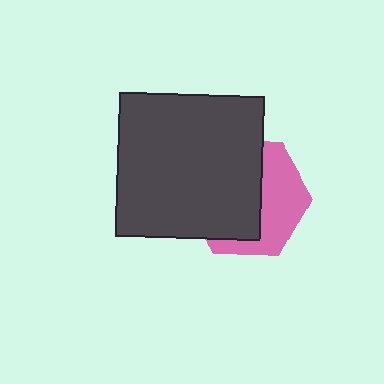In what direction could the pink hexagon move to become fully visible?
The pink hexagon could move right. That would shift it out from behind the dark gray square entirely.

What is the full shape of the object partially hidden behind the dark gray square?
The partially hidden object is a pink hexagon.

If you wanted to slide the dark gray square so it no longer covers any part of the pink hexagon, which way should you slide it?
Slide it left — that is the most direct way to separate the two shapes.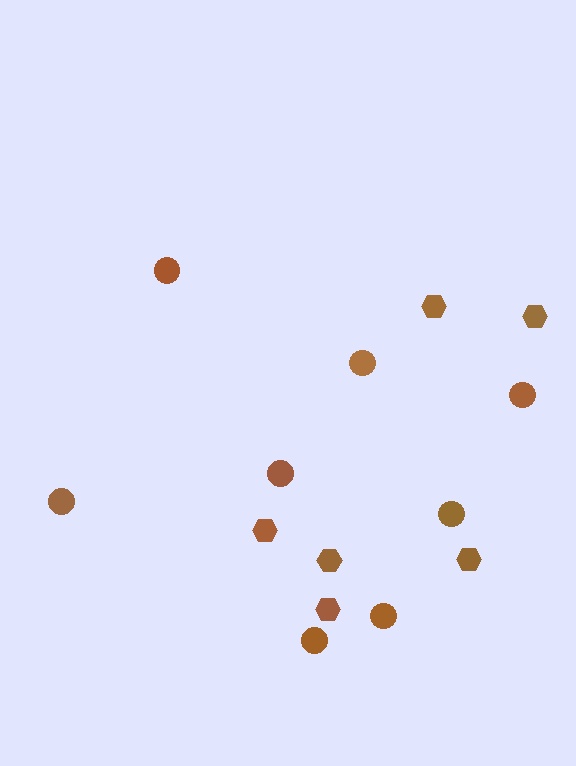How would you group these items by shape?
There are 2 groups: one group of circles (8) and one group of hexagons (6).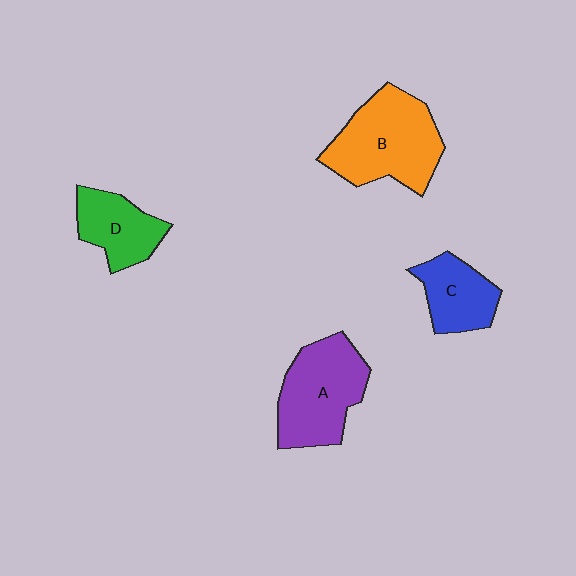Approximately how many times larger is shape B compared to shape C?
Approximately 1.8 times.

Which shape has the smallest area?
Shape C (blue).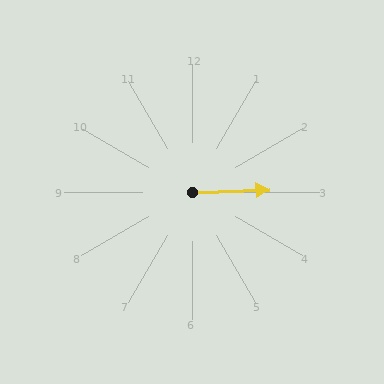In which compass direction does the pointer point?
East.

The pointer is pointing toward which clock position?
Roughly 3 o'clock.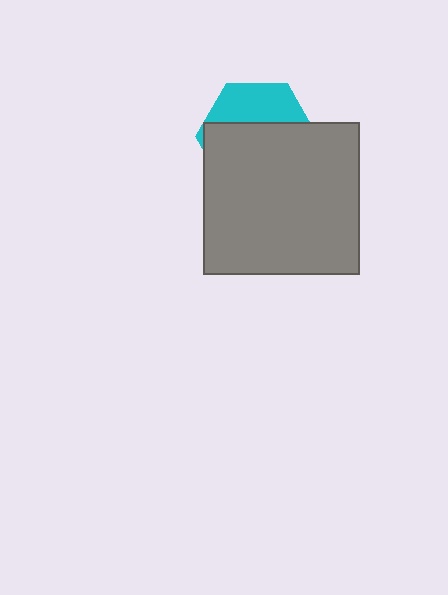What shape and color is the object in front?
The object in front is a gray rectangle.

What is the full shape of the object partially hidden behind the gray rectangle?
The partially hidden object is a cyan hexagon.